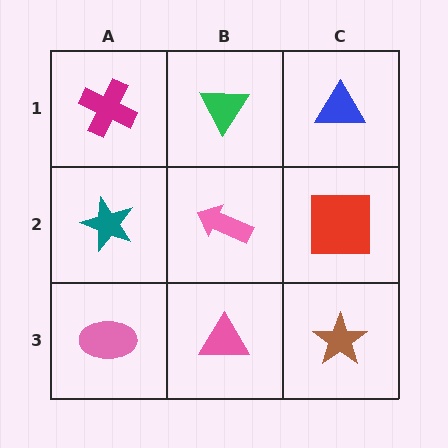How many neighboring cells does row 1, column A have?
2.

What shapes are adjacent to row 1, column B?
A pink arrow (row 2, column B), a magenta cross (row 1, column A), a blue triangle (row 1, column C).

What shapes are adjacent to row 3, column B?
A pink arrow (row 2, column B), a pink ellipse (row 3, column A), a brown star (row 3, column C).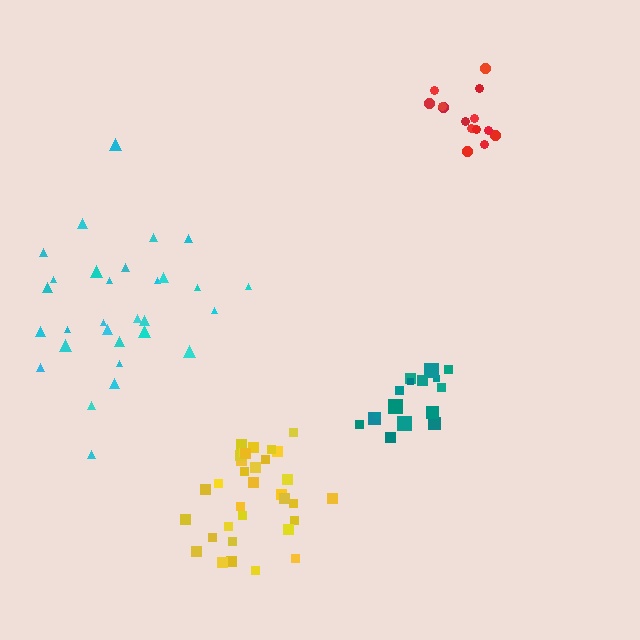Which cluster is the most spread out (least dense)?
Cyan.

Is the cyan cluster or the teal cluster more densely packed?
Teal.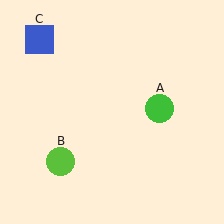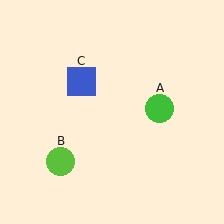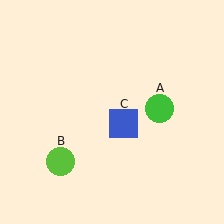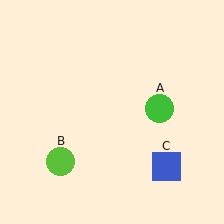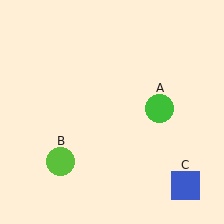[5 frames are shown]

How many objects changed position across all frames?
1 object changed position: blue square (object C).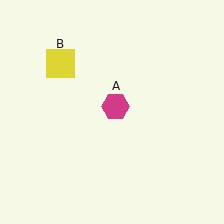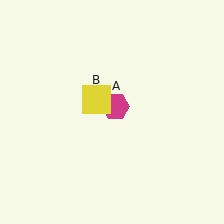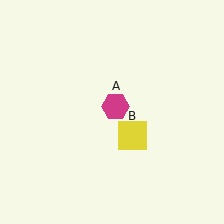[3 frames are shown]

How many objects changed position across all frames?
1 object changed position: yellow square (object B).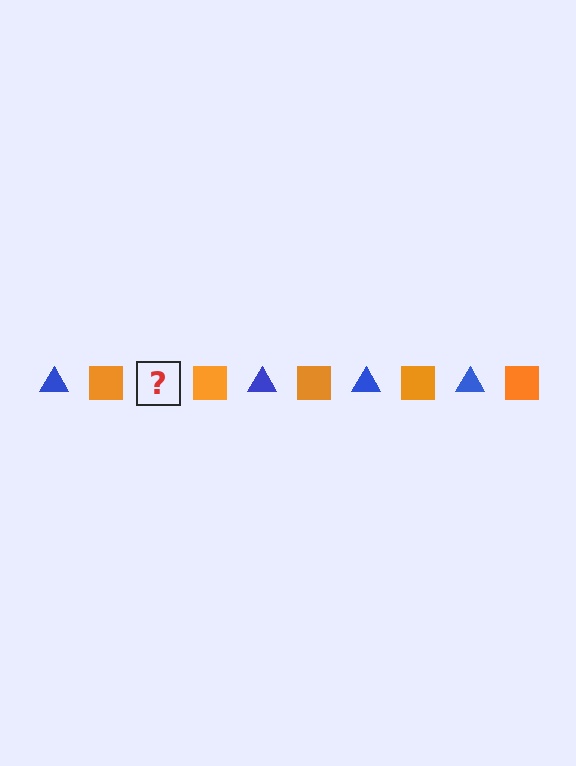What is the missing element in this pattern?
The missing element is a blue triangle.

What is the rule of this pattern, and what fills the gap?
The rule is that the pattern alternates between blue triangle and orange square. The gap should be filled with a blue triangle.